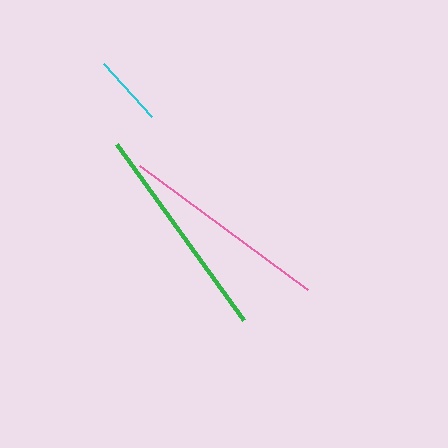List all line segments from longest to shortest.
From longest to shortest: green, pink, cyan.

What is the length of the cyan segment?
The cyan segment is approximately 72 pixels long.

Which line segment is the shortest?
The cyan line is the shortest at approximately 72 pixels.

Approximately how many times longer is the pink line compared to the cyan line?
The pink line is approximately 2.9 times the length of the cyan line.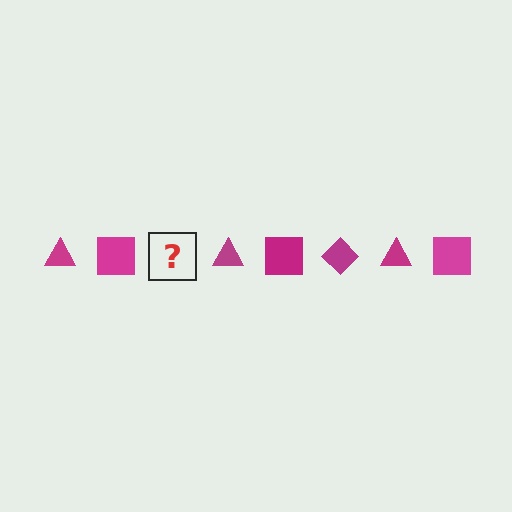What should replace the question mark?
The question mark should be replaced with a magenta diamond.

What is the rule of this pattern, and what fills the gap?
The rule is that the pattern cycles through triangle, square, diamond shapes in magenta. The gap should be filled with a magenta diamond.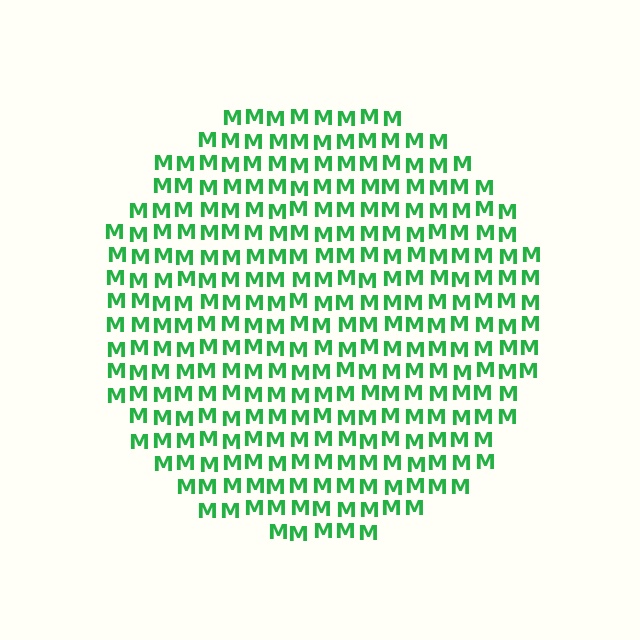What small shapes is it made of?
It is made of small letter M's.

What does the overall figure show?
The overall figure shows a circle.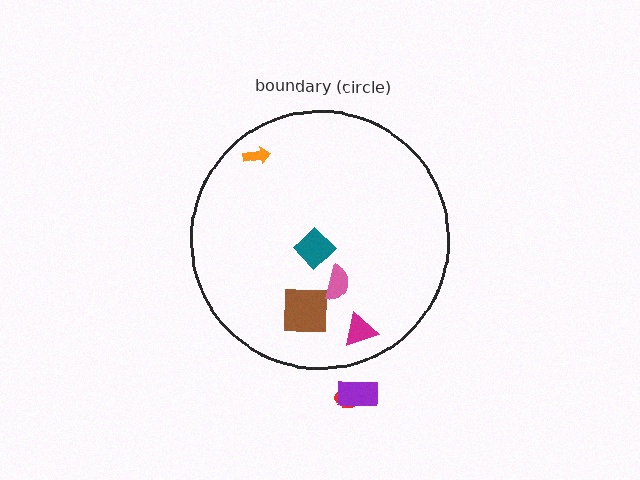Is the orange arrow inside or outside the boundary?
Inside.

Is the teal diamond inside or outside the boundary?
Inside.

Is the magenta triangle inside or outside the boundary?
Inside.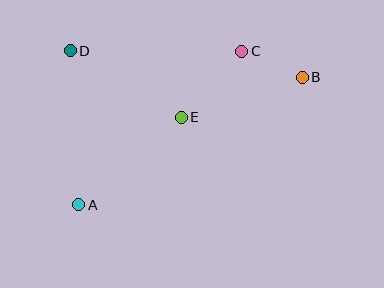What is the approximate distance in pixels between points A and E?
The distance between A and E is approximately 135 pixels.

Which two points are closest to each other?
Points B and C are closest to each other.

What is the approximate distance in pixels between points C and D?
The distance between C and D is approximately 171 pixels.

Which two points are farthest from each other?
Points A and B are farthest from each other.